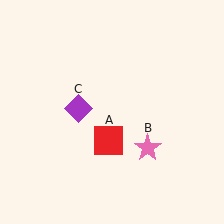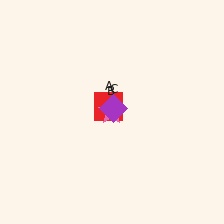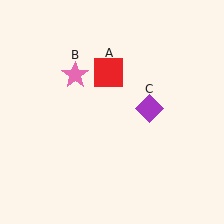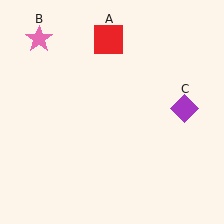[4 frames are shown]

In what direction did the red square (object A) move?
The red square (object A) moved up.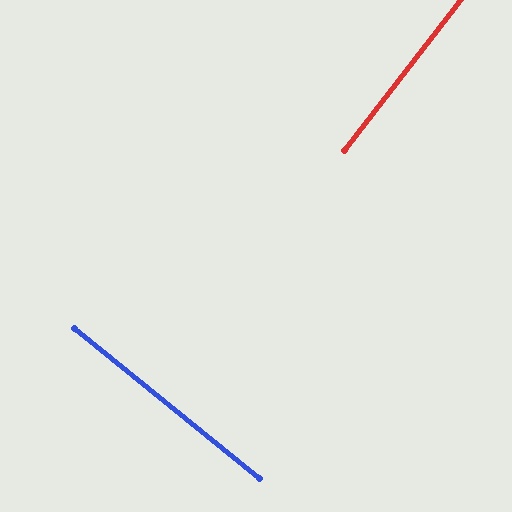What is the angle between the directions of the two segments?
Approximately 89 degrees.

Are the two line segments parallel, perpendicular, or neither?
Perpendicular — they meet at approximately 89°.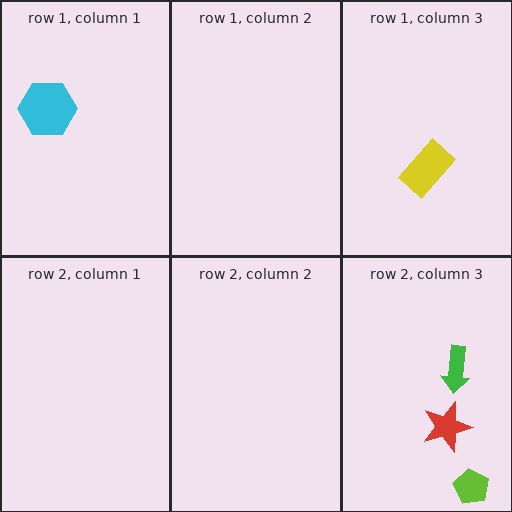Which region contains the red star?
The row 2, column 3 region.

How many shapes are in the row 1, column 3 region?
1.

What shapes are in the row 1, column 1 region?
The cyan hexagon.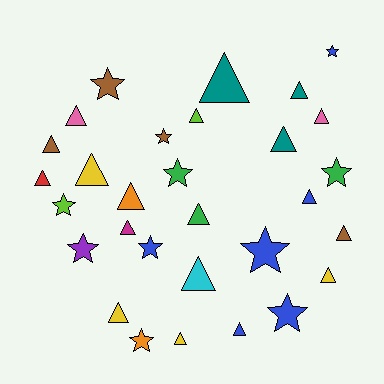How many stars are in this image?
There are 11 stars.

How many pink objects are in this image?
There are 2 pink objects.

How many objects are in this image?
There are 30 objects.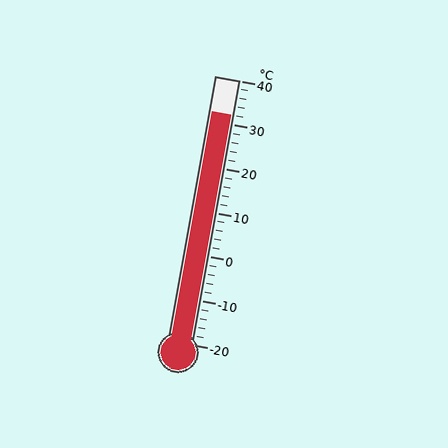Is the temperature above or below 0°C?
The temperature is above 0°C.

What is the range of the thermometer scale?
The thermometer scale ranges from -20°C to 40°C.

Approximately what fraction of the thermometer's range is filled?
The thermometer is filled to approximately 85% of its range.